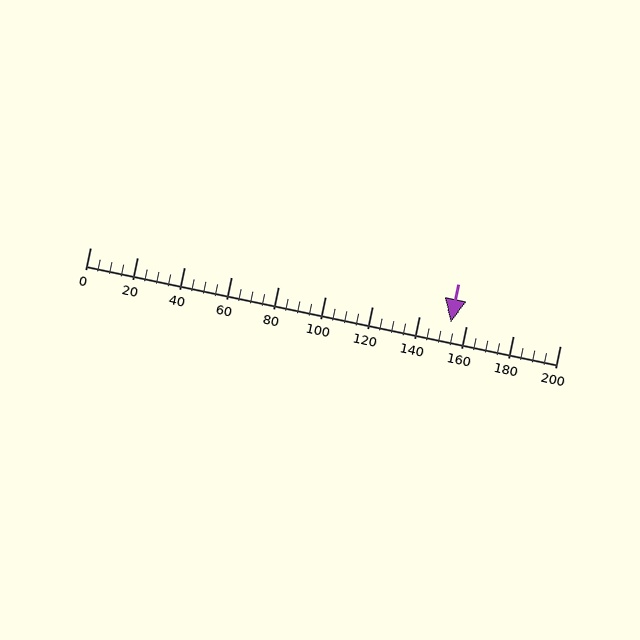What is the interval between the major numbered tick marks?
The major tick marks are spaced 20 units apart.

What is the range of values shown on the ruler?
The ruler shows values from 0 to 200.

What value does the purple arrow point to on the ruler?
The purple arrow points to approximately 154.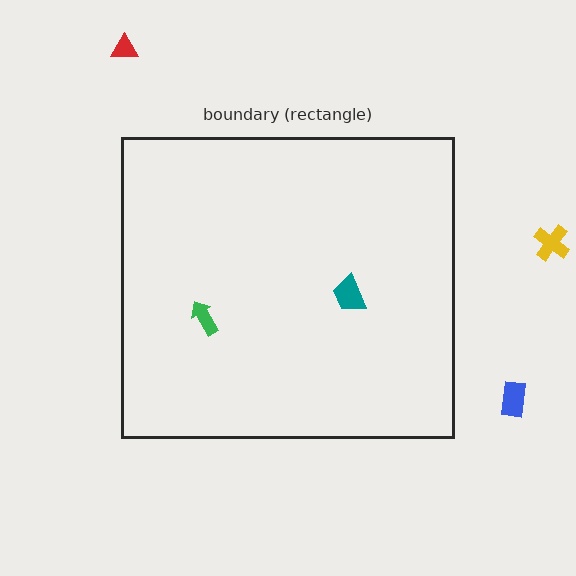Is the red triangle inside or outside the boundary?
Outside.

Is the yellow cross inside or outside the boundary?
Outside.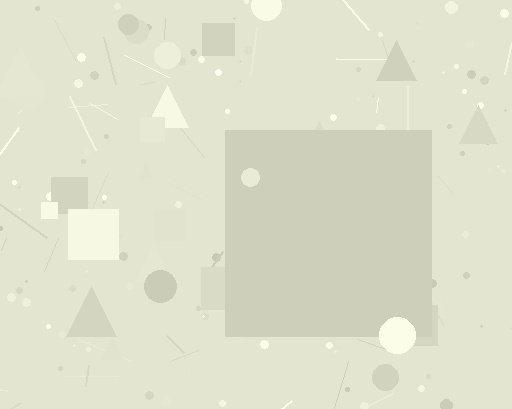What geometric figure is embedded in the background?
A square is embedded in the background.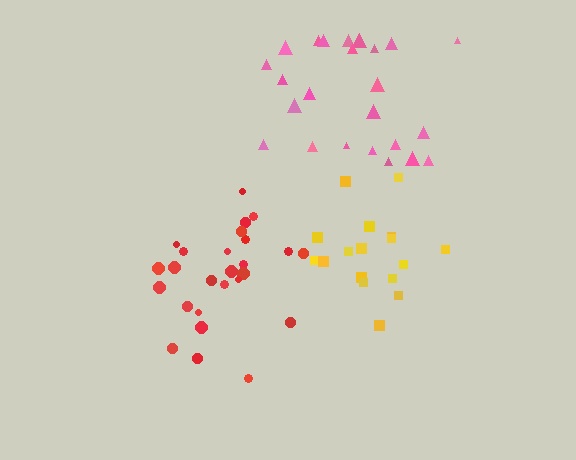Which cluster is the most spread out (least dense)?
Pink.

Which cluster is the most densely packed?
Yellow.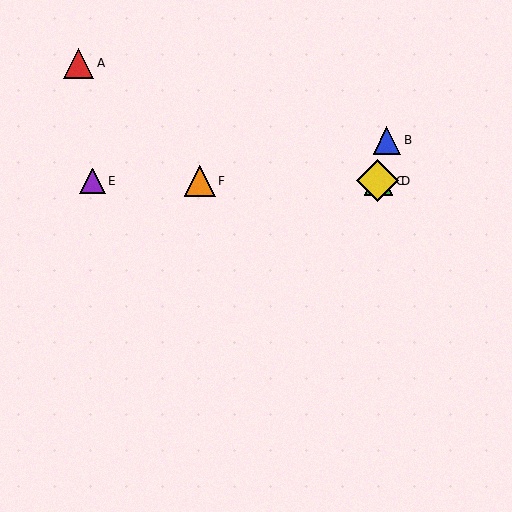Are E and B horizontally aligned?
No, E is at y≈181 and B is at y≈140.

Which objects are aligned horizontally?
Objects C, D, E, F are aligned horizontally.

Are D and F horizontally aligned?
Yes, both are at y≈181.